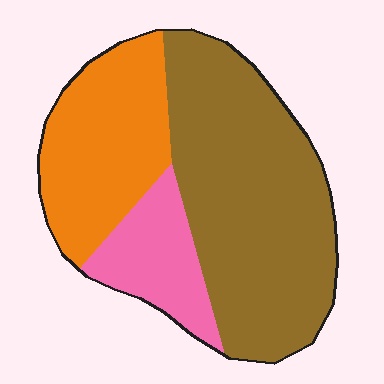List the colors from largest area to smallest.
From largest to smallest: brown, orange, pink.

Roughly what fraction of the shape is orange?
Orange takes up between a sixth and a third of the shape.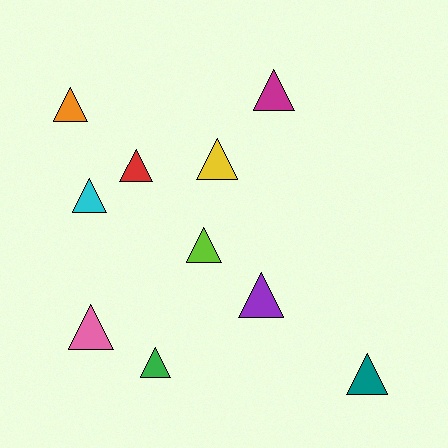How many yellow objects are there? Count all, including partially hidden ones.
There is 1 yellow object.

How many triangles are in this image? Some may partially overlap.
There are 10 triangles.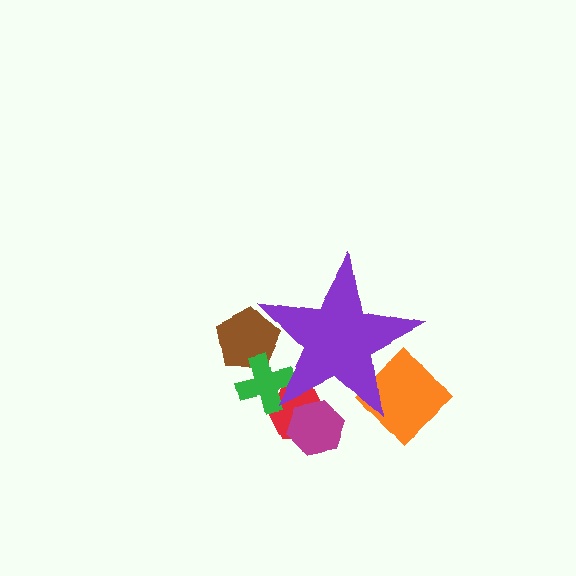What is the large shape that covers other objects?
A purple star.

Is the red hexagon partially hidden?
Yes, the red hexagon is partially hidden behind the purple star.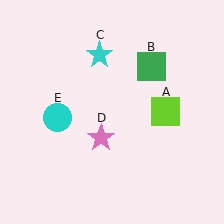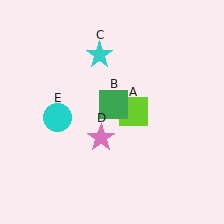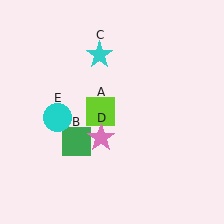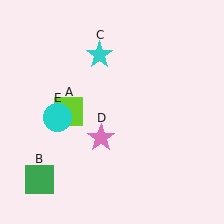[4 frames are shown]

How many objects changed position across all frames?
2 objects changed position: lime square (object A), green square (object B).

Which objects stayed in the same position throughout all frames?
Cyan star (object C) and pink star (object D) and cyan circle (object E) remained stationary.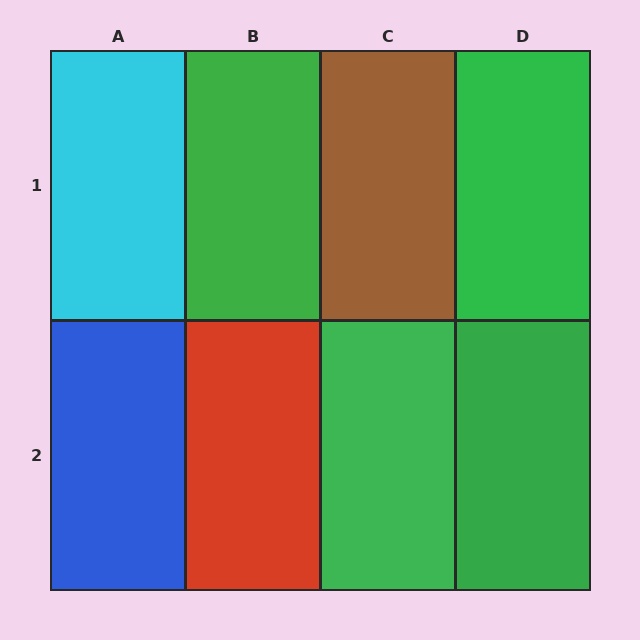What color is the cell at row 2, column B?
Red.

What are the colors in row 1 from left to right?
Cyan, green, brown, green.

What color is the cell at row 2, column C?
Green.